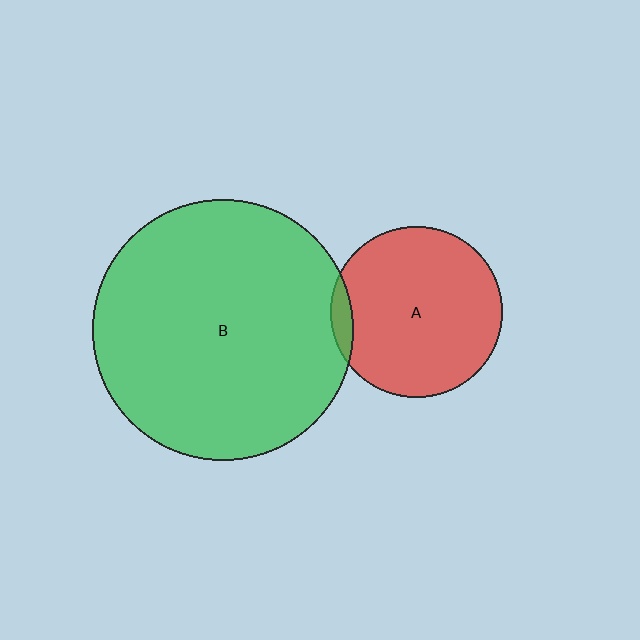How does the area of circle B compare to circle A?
Approximately 2.3 times.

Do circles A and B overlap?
Yes.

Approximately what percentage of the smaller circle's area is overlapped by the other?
Approximately 5%.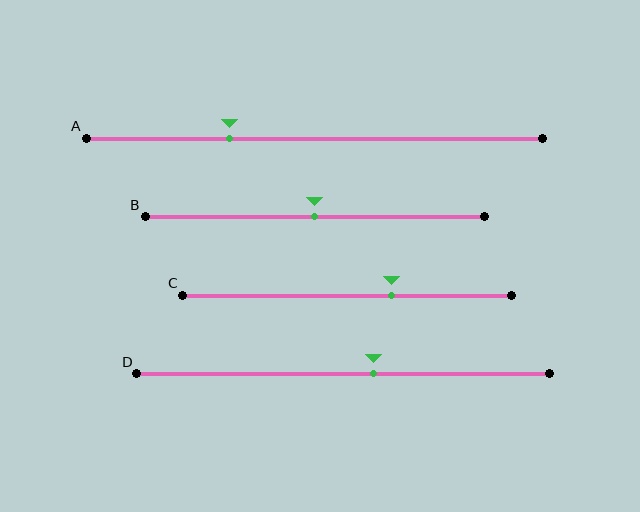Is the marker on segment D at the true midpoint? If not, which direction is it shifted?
No, the marker on segment D is shifted to the right by about 7% of the segment length.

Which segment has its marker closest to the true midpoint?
Segment B has its marker closest to the true midpoint.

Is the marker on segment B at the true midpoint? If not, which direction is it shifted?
Yes, the marker on segment B is at the true midpoint.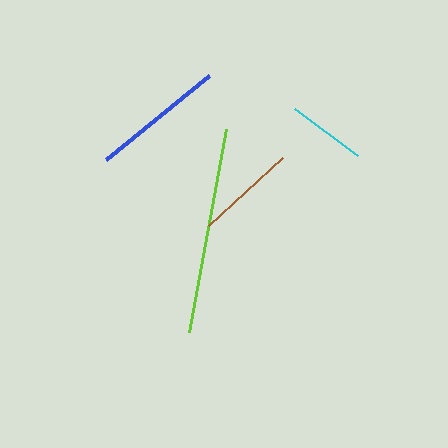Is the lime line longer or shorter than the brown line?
The lime line is longer than the brown line.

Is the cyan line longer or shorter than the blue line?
The blue line is longer than the cyan line.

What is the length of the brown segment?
The brown segment is approximately 101 pixels long.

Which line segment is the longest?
The lime line is the longest at approximately 207 pixels.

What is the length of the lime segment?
The lime segment is approximately 207 pixels long.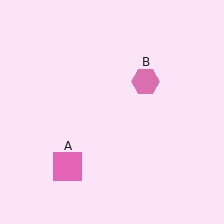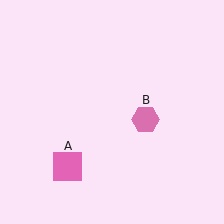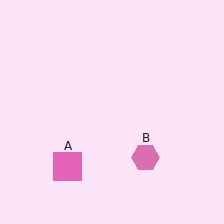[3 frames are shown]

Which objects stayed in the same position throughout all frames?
Pink square (object A) remained stationary.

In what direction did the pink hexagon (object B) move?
The pink hexagon (object B) moved down.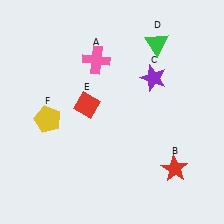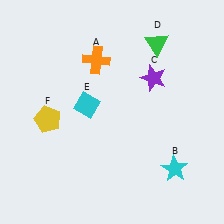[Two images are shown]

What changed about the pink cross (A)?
In Image 1, A is pink. In Image 2, it changed to orange.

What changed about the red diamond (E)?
In Image 1, E is red. In Image 2, it changed to cyan.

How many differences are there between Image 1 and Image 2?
There are 3 differences between the two images.